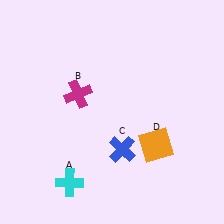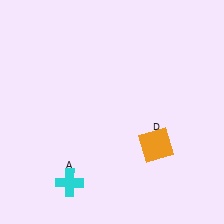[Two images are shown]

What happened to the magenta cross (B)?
The magenta cross (B) was removed in Image 2. It was in the top-left area of Image 1.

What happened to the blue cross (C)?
The blue cross (C) was removed in Image 2. It was in the bottom-right area of Image 1.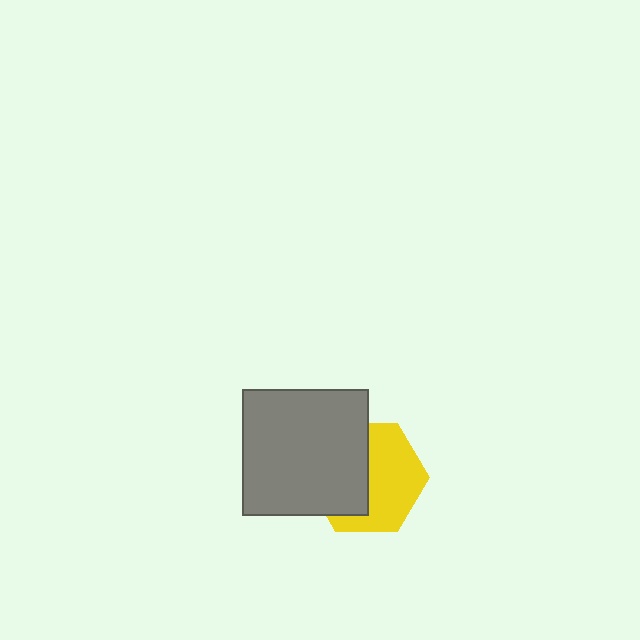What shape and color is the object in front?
The object in front is a gray square.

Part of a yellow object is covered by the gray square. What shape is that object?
It is a hexagon.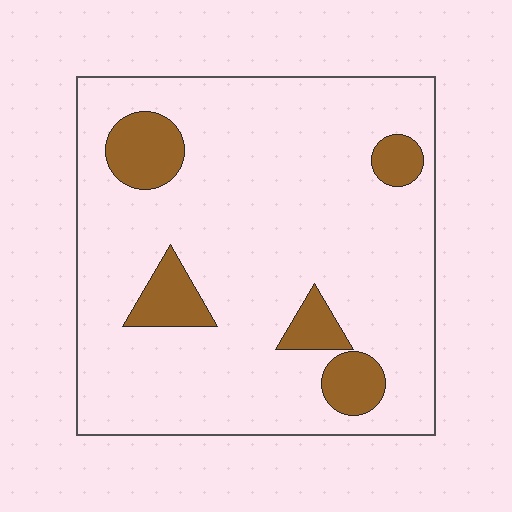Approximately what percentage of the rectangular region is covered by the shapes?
Approximately 15%.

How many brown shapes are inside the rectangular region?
5.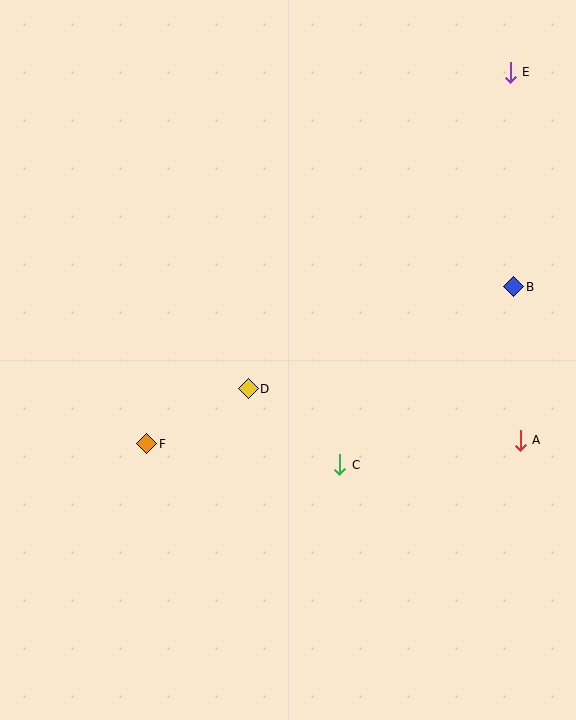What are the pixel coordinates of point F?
Point F is at (147, 444).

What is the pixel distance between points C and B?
The distance between C and B is 249 pixels.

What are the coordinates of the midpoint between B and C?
The midpoint between B and C is at (427, 376).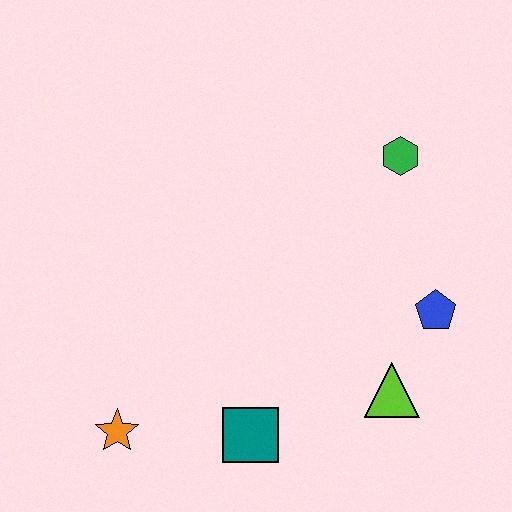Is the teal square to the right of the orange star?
Yes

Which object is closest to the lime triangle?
The blue pentagon is closest to the lime triangle.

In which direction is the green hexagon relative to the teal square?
The green hexagon is above the teal square.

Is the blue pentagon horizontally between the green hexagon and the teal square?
No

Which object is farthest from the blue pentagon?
The orange star is farthest from the blue pentagon.